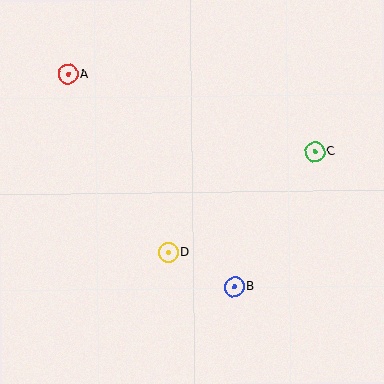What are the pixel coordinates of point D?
Point D is at (168, 252).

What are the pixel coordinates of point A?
Point A is at (68, 74).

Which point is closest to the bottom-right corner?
Point B is closest to the bottom-right corner.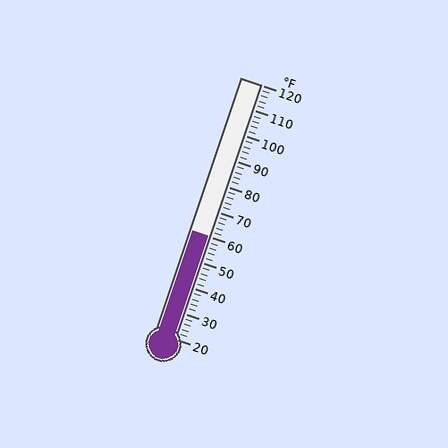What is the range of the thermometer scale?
The thermometer scale ranges from 20°F to 120°F.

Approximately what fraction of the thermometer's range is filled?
The thermometer is filled to approximately 40% of its range.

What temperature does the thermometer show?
The thermometer shows approximately 60°F.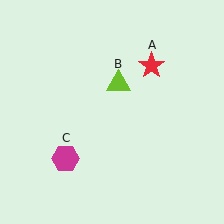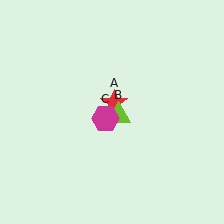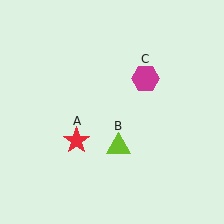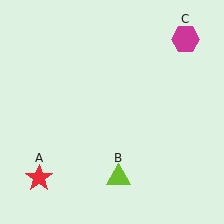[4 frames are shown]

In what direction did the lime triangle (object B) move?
The lime triangle (object B) moved down.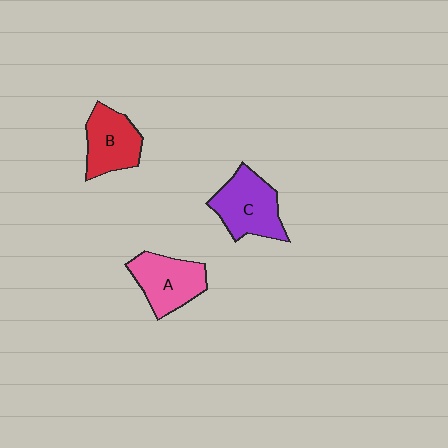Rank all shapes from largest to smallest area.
From largest to smallest: C (purple), A (pink), B (red).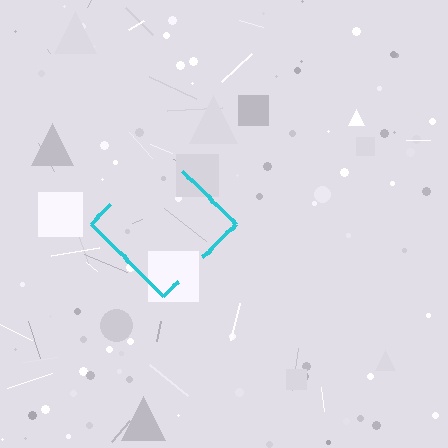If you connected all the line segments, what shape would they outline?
They would outline a diamond.